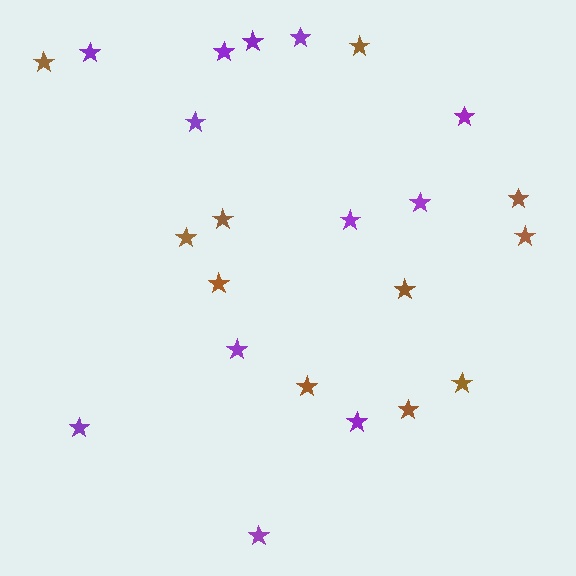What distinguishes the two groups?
There are 2 groups: one group of brown stars (11) and one group of purple stars (12).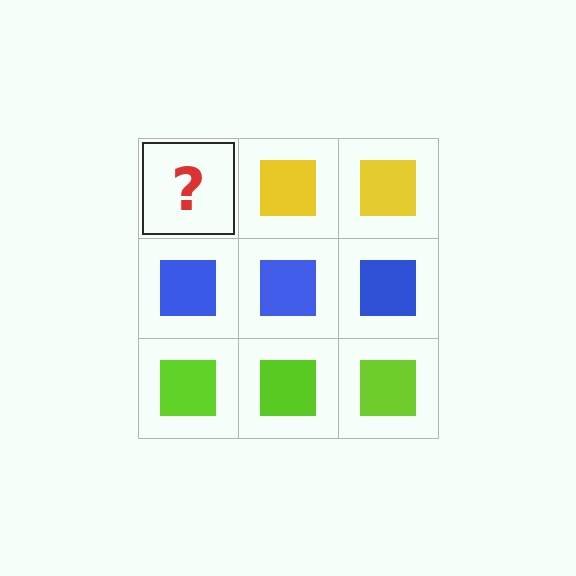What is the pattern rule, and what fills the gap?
The rule is that each row has a consistent color. The gap should be filled with a yellow square.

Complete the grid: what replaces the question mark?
The question mark should be replaced with a yellow square.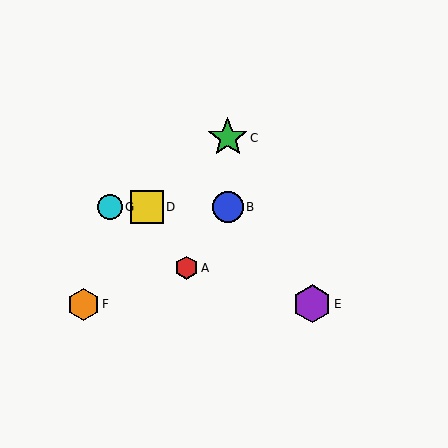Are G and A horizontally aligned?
No, G is at y≈207 and A is at y≈268.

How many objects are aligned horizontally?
3 objects (B, D, G) are aligned horizontally.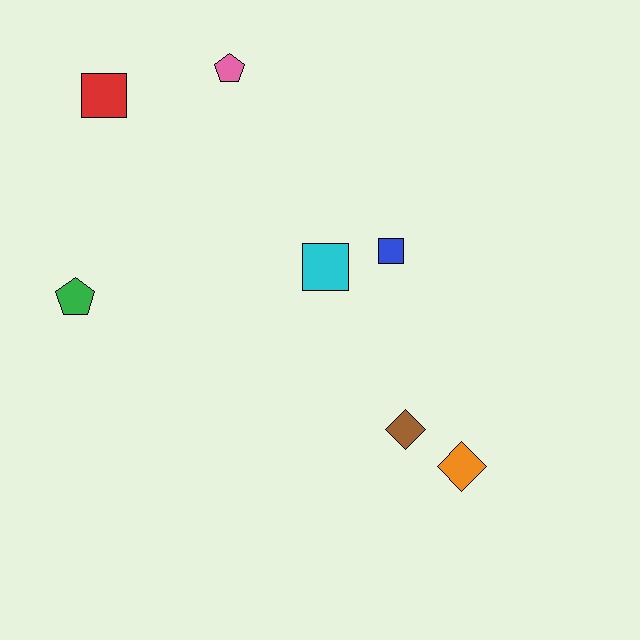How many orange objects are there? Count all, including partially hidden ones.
There is 1 orange object.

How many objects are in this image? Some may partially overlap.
There are 7 objects.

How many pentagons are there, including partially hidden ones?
There are 2 pentagons.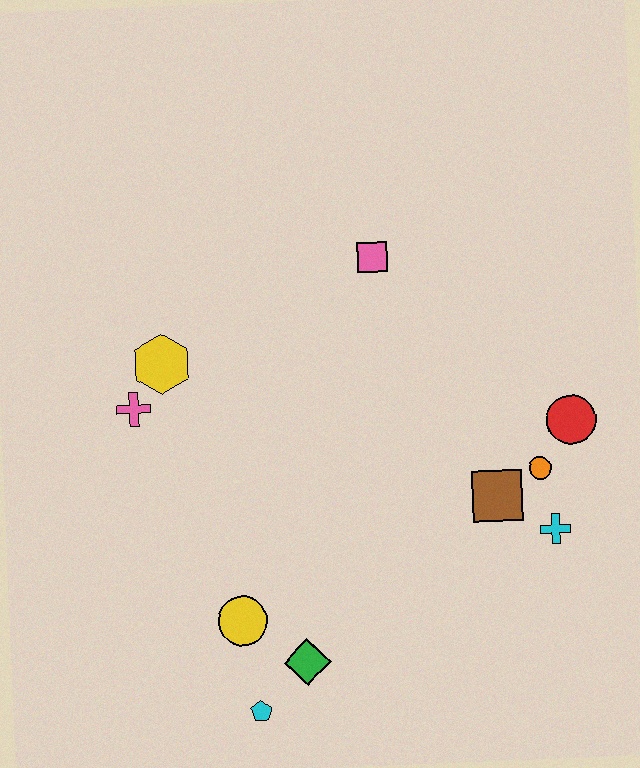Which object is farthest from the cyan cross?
The pink cross is farthest from the cyan cross.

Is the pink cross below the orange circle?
No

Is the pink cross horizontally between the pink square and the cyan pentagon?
No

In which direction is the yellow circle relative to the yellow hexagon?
The yellow circle is below the yellow hexagon.